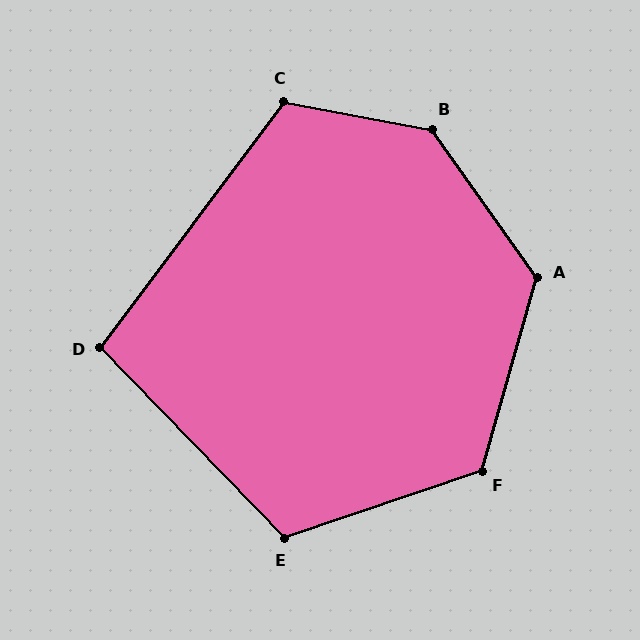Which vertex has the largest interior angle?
B, at approximately 136 degrees.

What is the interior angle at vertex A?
Approximately 129 degrees (obtuse).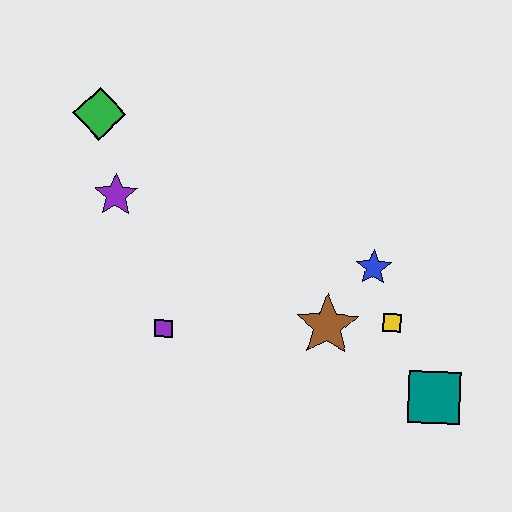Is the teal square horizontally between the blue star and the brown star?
No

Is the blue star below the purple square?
No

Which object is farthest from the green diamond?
The teal square is farthest from the green diamond.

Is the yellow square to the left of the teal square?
Yes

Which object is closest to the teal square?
The yellow square is closest to the teal square.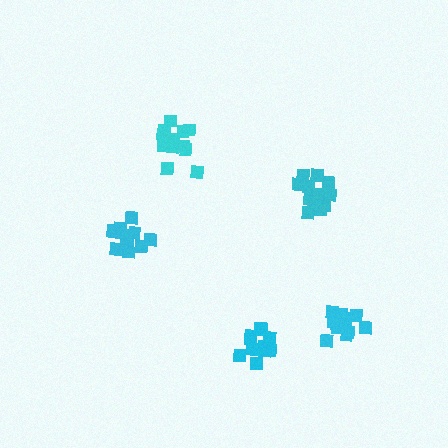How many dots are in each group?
Group 1: 12 dots, Group 2: 16 dots, Group 3: 12 dots, Group 4: 12 dots, Group 5: 12 dots (64 total).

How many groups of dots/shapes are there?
There are 5 groups.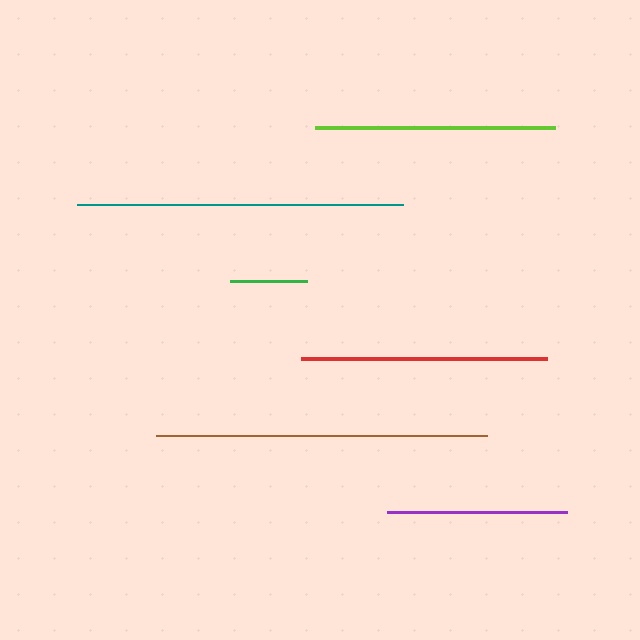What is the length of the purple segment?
The purple segment is approximately 179 pixels long.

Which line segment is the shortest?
The green line is the shortest at approximately 77 pixels.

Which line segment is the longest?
The brown line is the longest at approximately 332 pixels.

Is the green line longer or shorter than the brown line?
The brown line is longer than the green line.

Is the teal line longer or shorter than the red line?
The teal line is longer than the red line.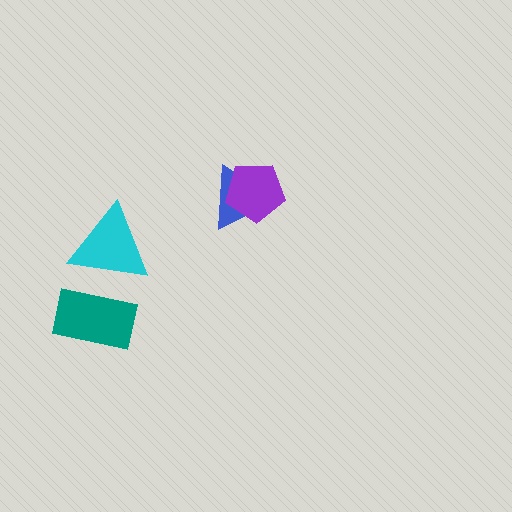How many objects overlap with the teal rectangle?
1 object overlaps with the teal rectangle.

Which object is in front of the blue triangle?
The purple pentagon is in front of the blue triangle.